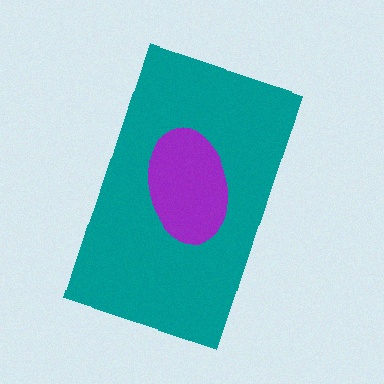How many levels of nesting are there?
2.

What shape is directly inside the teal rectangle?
The purple ellipse.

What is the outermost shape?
The teal rectangle.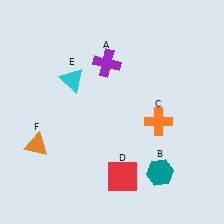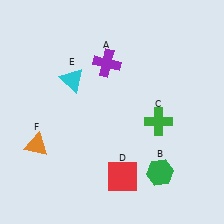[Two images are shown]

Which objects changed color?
B changed from teal to green. C changed from orange to green.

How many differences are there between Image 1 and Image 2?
There are 2 differences between the two images.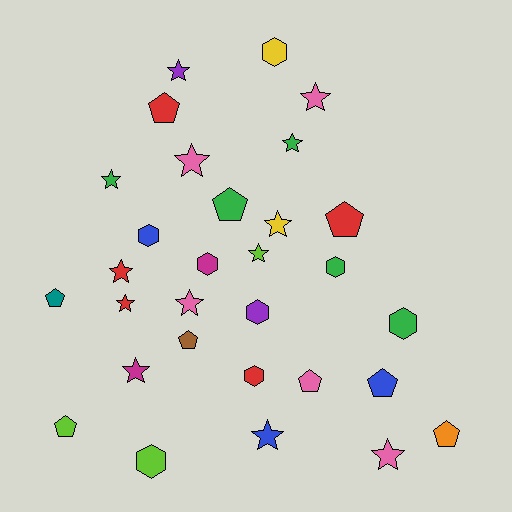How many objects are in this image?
There are 30 objects.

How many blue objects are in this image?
There are 3 blue objects.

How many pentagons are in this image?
There are 9 pentagons.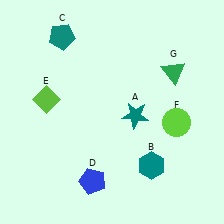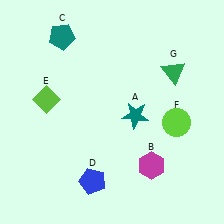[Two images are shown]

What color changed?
The hexagon (B) changed from teal in Image 1 to magenta in Image 2.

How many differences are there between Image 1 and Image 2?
There is 1 difference between the two images.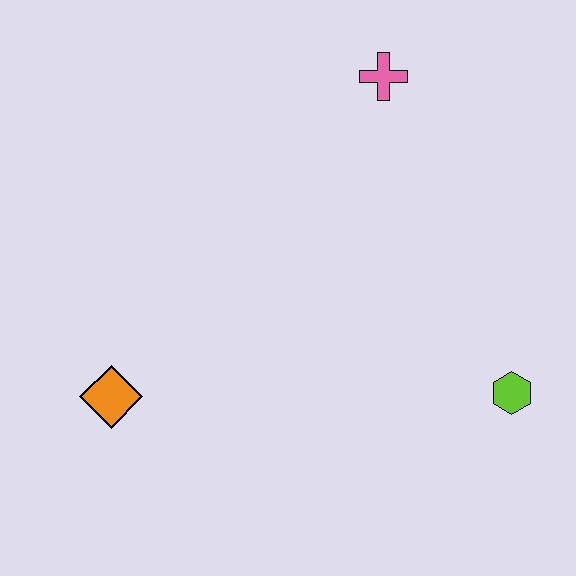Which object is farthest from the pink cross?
The orange diamond is farthest from the pink cross.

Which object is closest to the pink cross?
The lime hexagon is closest to the pink cross.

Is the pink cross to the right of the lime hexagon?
No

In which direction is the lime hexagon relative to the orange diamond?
The lime hexagon is to the right of the orange diamond.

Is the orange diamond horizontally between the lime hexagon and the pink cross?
No